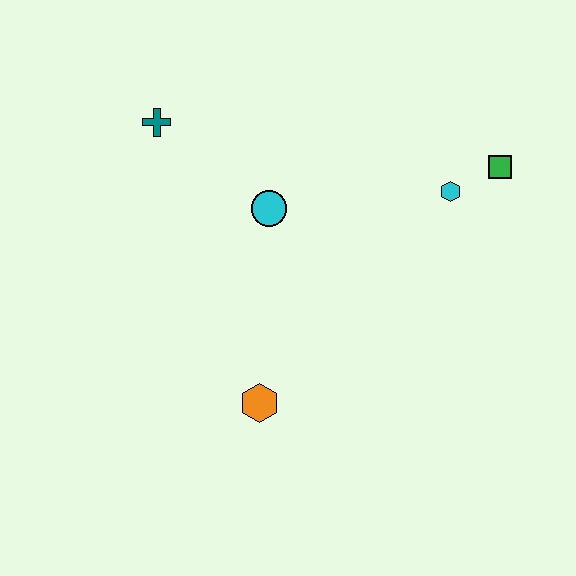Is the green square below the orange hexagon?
No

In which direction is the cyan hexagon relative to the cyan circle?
The cyan hexagon is to the right of the cyan circle.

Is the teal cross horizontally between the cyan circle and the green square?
No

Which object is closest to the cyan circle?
The teal cross is closest to the cyan circle.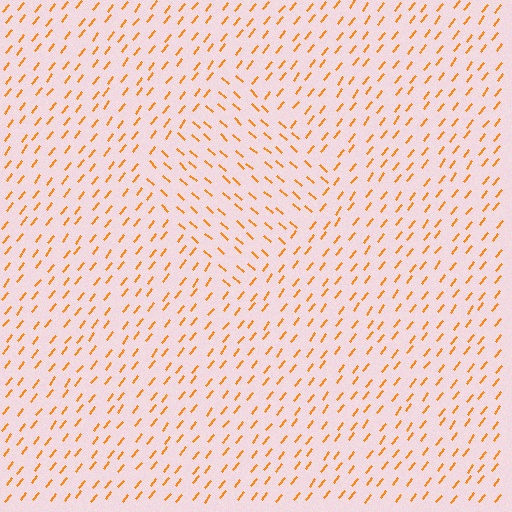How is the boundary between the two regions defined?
The boundary is defined purely by a change in line orientation (approximately 86 degrees difference). All lines are the same color and thickness.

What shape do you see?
I see a diamond.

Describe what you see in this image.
The image is filled with small orange line segments. A diamond region in the image has lines oriented differently from the surrounding lines, creating a visible texture boundary.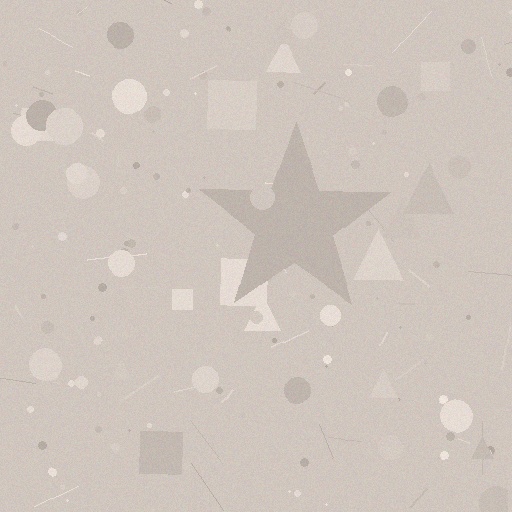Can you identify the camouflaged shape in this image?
The camouflaged shape is a star.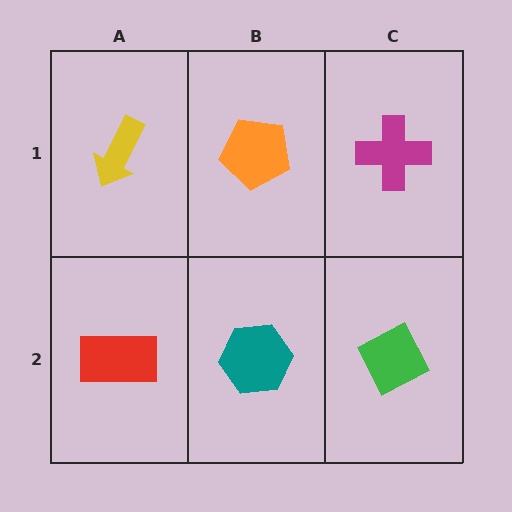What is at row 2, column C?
A green diamond.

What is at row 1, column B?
An orange pentagon.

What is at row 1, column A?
A yellow arrow.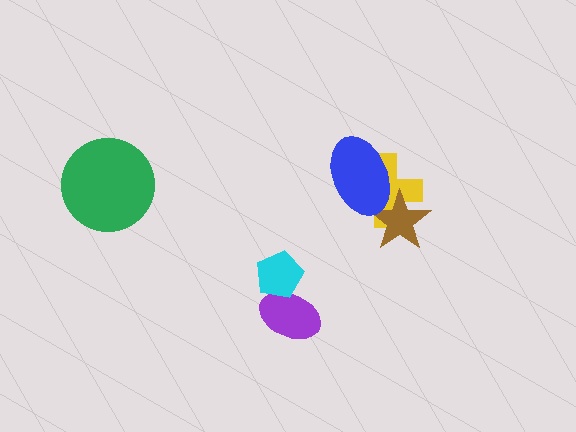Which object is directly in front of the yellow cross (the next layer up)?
The brown star is directly in front of the yellow cross.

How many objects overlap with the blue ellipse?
2 objects overlap with the blue ellipse.